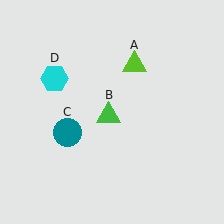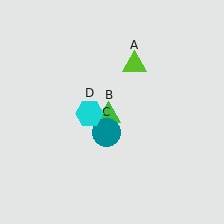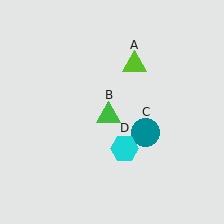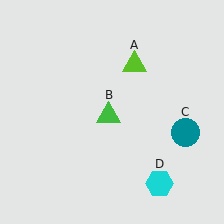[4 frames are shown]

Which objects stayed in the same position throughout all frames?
Lime triangle (object A) and green triangle (object B) remained stationary.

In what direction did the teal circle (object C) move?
The teal circle (object C) moved right.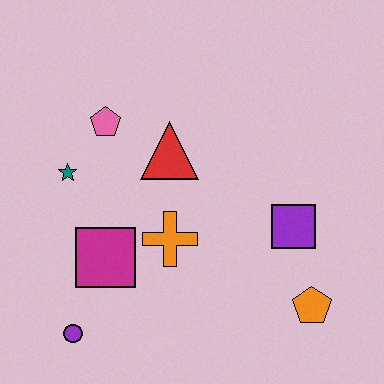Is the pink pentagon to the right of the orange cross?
No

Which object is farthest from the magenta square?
The orange pentagon is farthest from the magenta square.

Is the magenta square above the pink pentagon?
No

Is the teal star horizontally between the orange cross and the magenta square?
No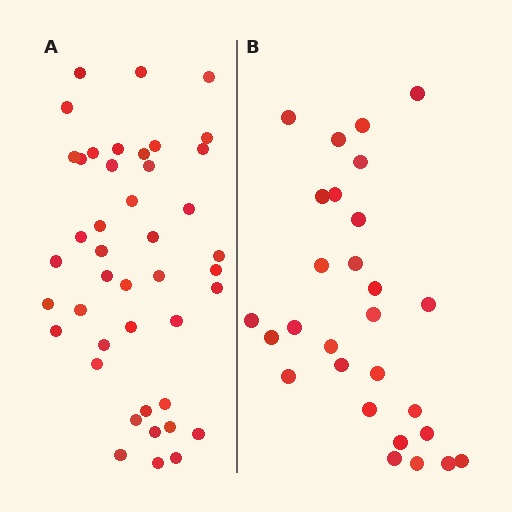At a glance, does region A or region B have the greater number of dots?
Region A (the left region) has more dots.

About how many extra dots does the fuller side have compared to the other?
Region A has approximately 15 more dots than region B.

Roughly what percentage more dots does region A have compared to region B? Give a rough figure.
About 55% more.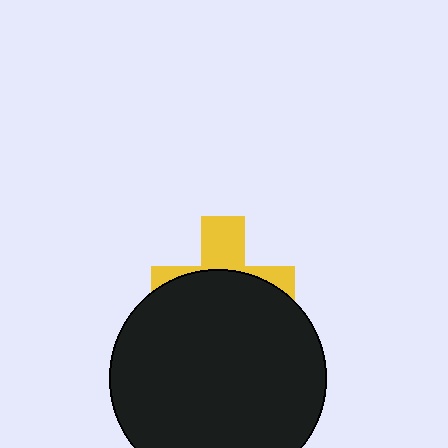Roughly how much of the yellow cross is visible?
A small part of it is visible (roughly 37%).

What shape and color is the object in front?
The object in front is a black circle.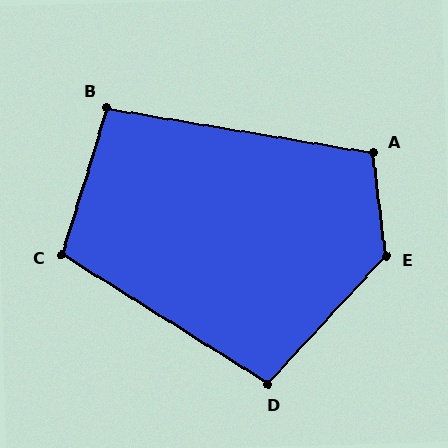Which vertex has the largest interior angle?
E, at approximately 130 degrees.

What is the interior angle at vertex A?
Approximately 107 degrees (obtuse).